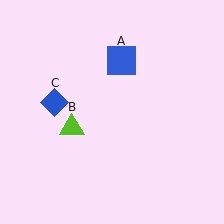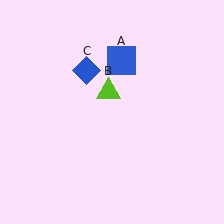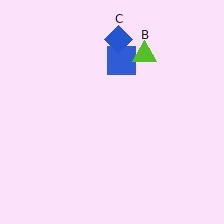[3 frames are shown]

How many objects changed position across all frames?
2 objects changed position: lime triangle (object B), blue diamond (object C).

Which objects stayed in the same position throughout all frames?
Blue square (object A) remained stationary.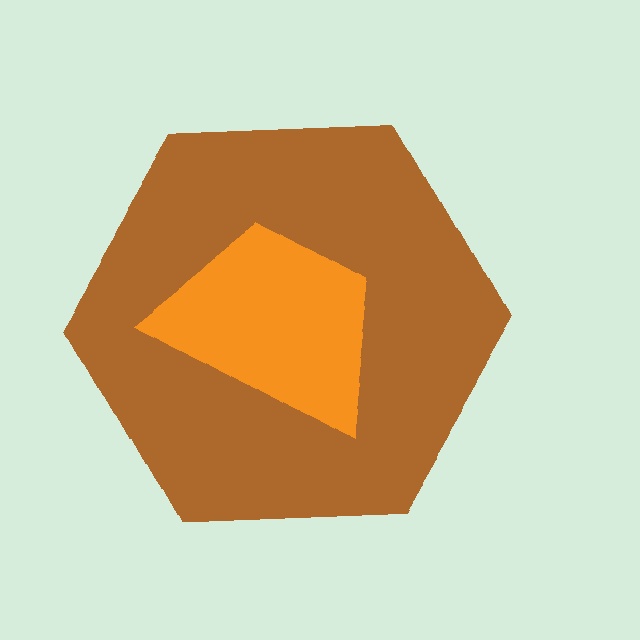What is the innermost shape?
The orange trapezoid.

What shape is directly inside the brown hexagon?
The orange trapezoid.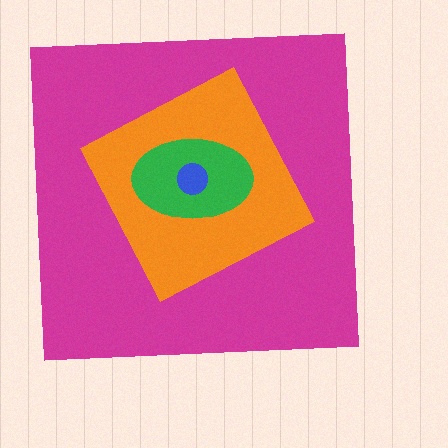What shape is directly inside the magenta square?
The orange diamond.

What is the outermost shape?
The magenta square.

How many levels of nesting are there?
4.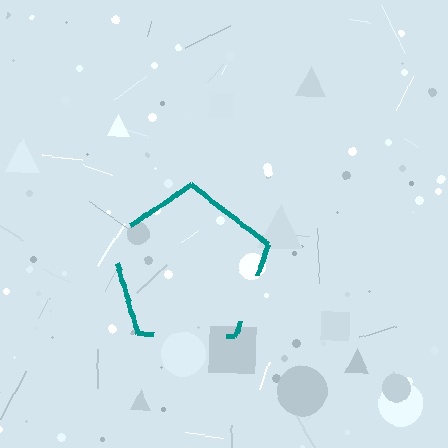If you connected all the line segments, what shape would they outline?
They would outline a pentagon.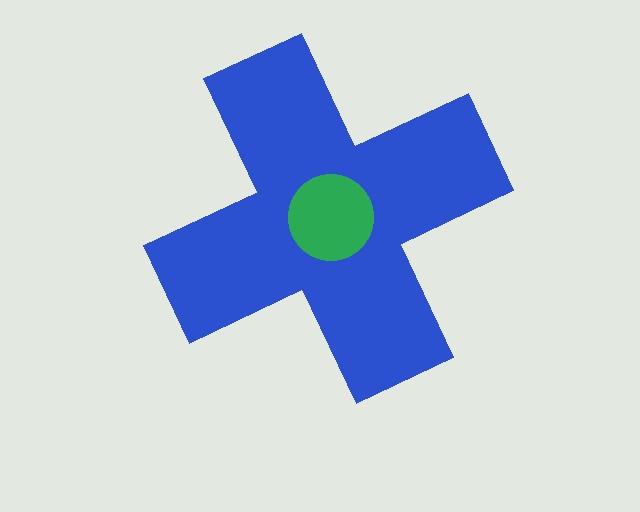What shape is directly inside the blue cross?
The green circle.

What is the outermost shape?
The blue cross.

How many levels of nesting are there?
2.